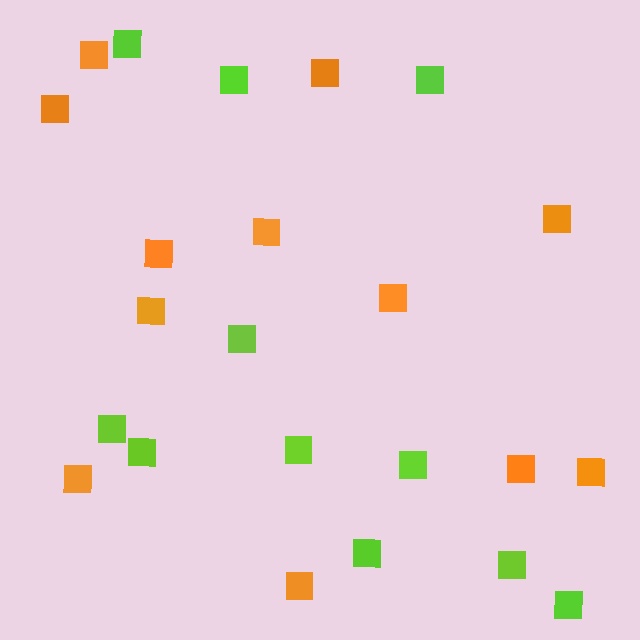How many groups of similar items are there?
There are 2 groups: one group of lime squares (11) and one group of orange squares (12).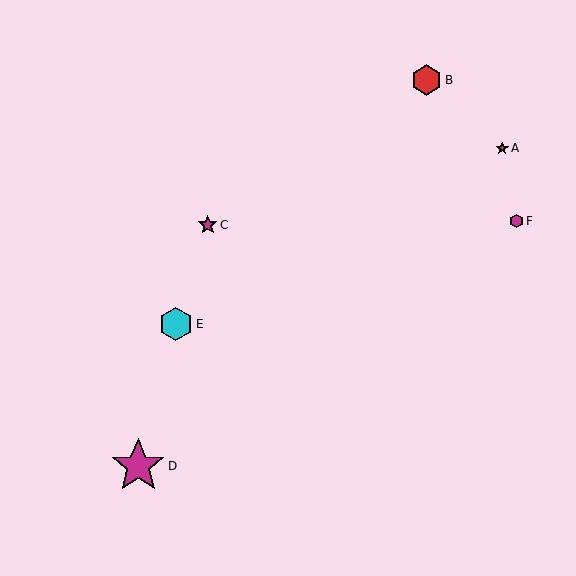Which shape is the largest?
The magenta star (labeled D) is the largest.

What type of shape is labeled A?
Shape A is a red star.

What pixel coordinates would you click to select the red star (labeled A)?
Click at (502, 148) to select the red star A.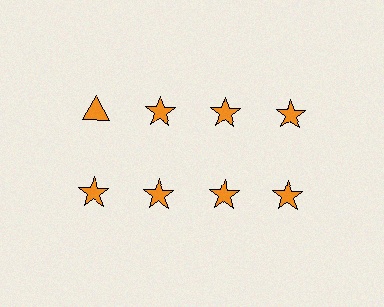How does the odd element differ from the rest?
It has a different shape: triangle instead of star.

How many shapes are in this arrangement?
There are 8 shapes arranged in a grid pattern.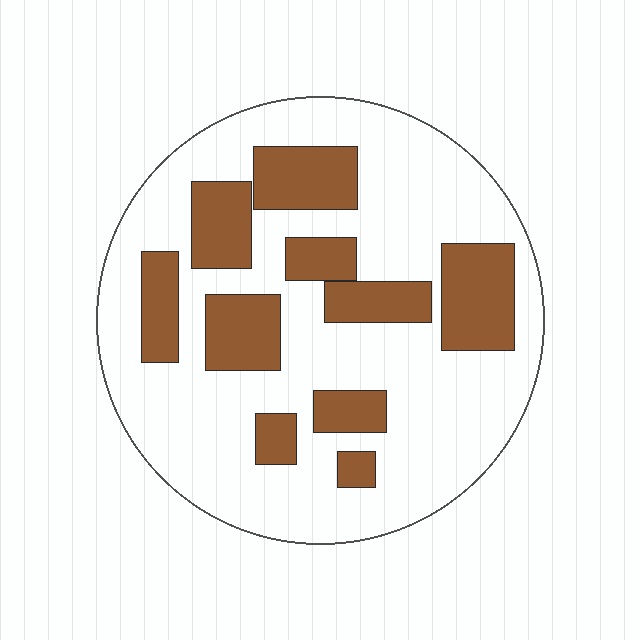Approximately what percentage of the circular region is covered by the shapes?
Approximately 30%.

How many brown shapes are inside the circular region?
10.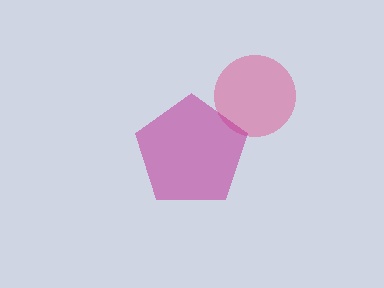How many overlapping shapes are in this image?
There are 2 overlapping shapes in the image.